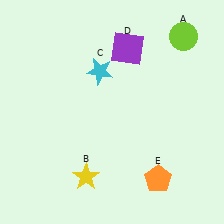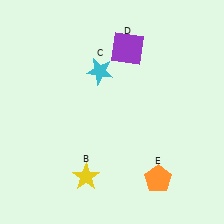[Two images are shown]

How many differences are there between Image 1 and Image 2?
There is 1 difference between the two images.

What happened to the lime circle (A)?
The lime circle (A) was removed in Image 2. It was in the top-right area of Image 1.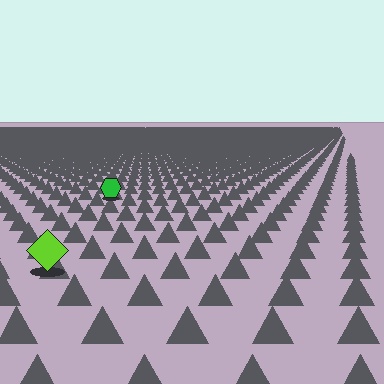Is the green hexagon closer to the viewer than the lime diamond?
No. The lime diamond is closer — you can tell from the texture gradient: the ground texture is coarser near it.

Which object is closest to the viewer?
The lime diamond is closest. The texture marks near it are larger and more spread out.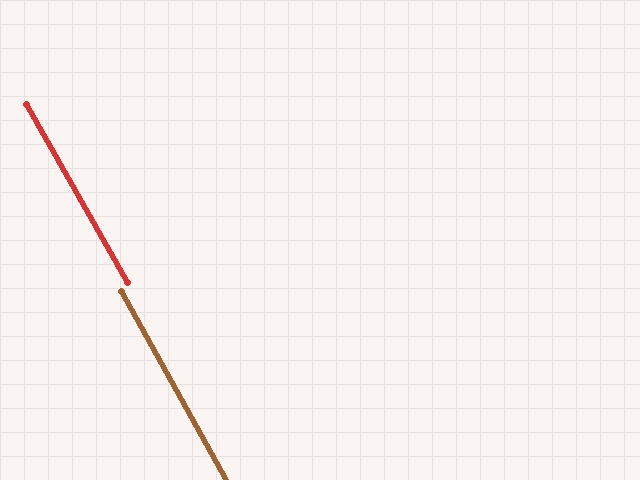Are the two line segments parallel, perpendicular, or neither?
Parallel — their directions differ by only 0.5°.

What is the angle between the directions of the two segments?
Approximately 1 degree.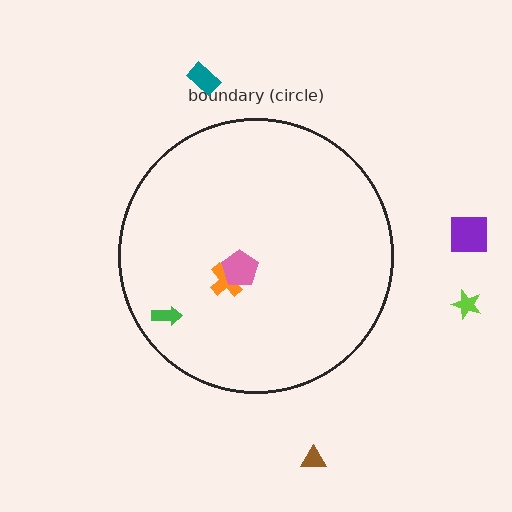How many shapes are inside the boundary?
3 inside, 4 outside.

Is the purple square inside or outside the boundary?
Outside.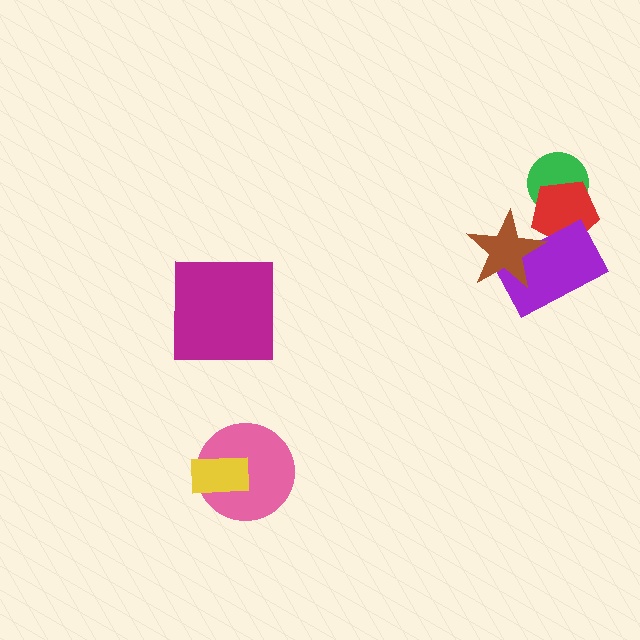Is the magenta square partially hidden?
No, no other shape covers it.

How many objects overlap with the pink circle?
1 object overlaps with the pink circle.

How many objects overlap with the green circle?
1 object overlaps with the green circle.